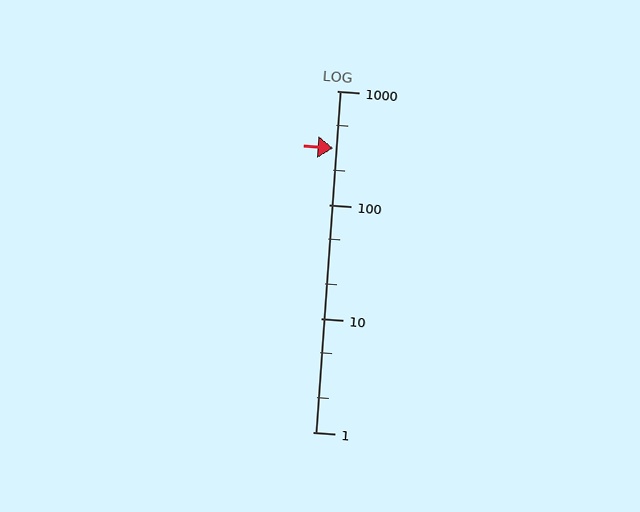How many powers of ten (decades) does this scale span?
The scale spans 3 decades, from 1 to 1000.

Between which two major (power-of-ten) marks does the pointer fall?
The pointer is between 100 and 1000.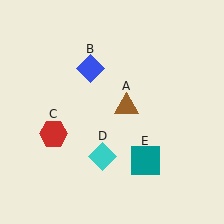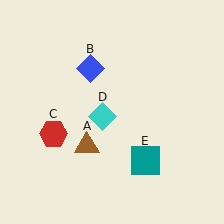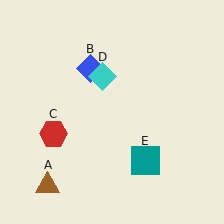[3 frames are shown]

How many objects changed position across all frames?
2 objects changed position: brown triangle (object A), cyan diamond (object D).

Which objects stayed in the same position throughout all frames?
Blue diamond (object B) and red hexagon (object C) and teal square (object E) remained stationary.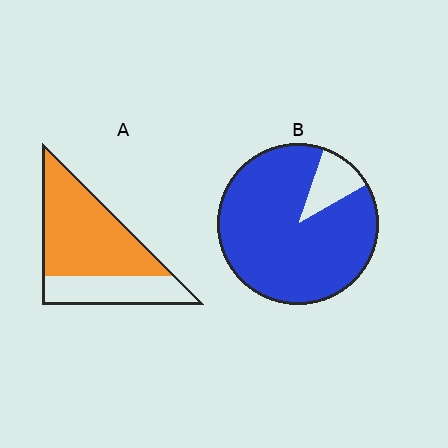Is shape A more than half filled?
Yes.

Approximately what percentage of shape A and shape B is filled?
A is approximately 65% and B is approximately 90%.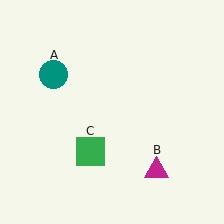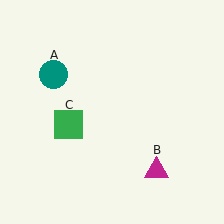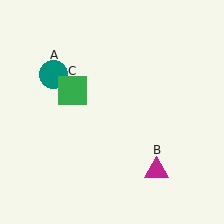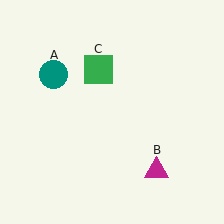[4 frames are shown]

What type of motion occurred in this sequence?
The green square (object C) rotated clockwise around the center of the scene.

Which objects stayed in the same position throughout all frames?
Teal circle (object A) and magenta triangle (object B) remained stationary.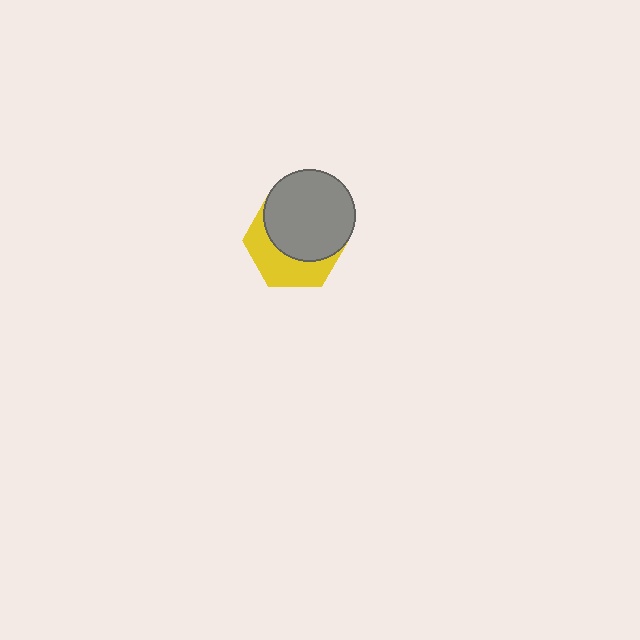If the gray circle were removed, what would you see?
You would see the complete yellow hexagon.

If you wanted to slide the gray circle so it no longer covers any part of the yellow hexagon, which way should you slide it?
Slide it up — that is the most direct way to separate the two shapes.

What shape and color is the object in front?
The object in front is a gray circle.